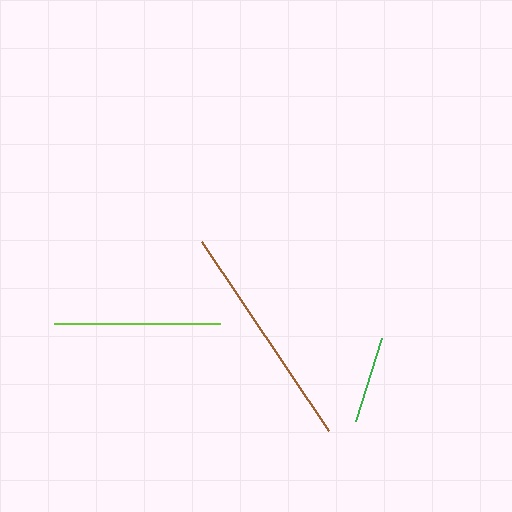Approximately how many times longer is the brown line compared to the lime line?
The brown line is approximately 1.4 times the length of the lime line.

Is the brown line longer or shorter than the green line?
The brown line is longer than the green line.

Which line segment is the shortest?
The green line is the shortest at approximately 88 pixels.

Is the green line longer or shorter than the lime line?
The lime line is longer than the green line.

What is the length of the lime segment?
The lime segment is approximately 166 pixels long.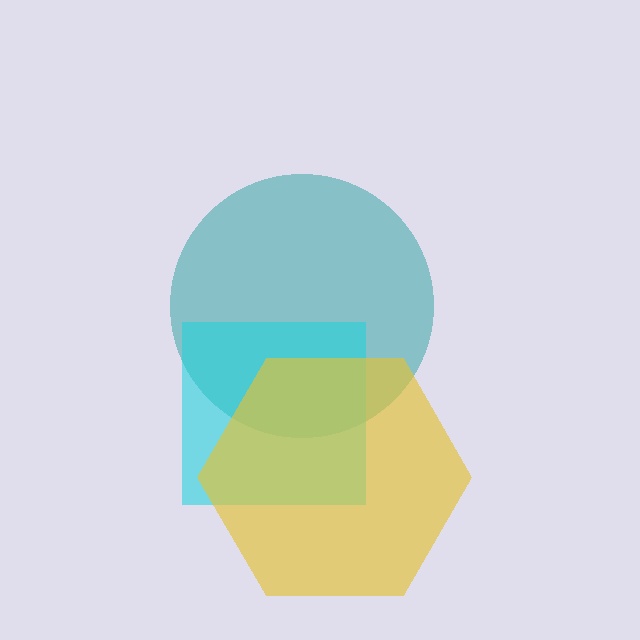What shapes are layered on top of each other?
The layered shapes are: a teal circle, a cyan square, a yellow hexagon.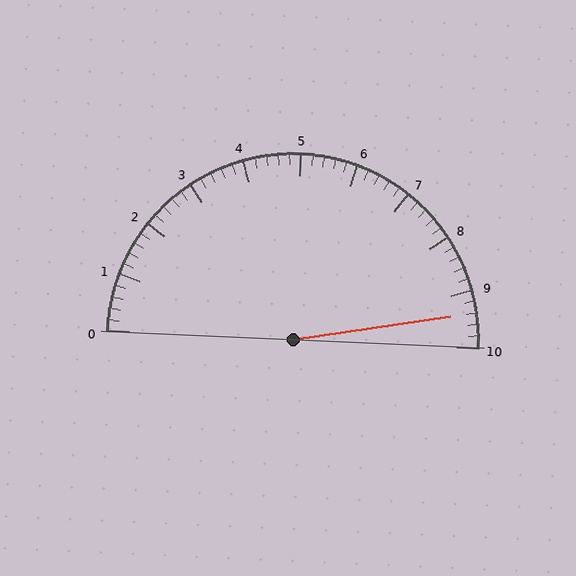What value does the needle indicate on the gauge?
The needle indicates approximately 9.4.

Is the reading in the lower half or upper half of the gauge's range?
The reading is in the upper half of the range (0 to 10).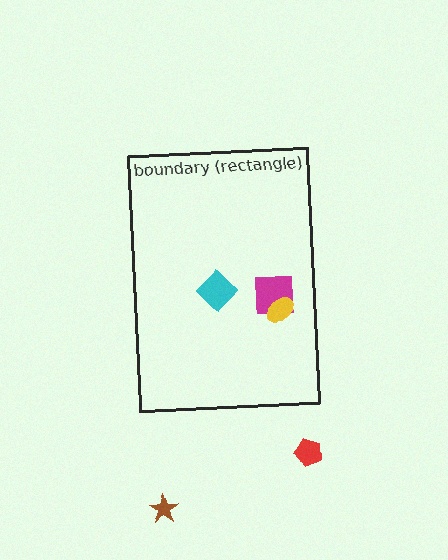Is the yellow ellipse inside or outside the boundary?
Inside.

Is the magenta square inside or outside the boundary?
Inside.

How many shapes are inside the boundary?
3 inside, 2 outside.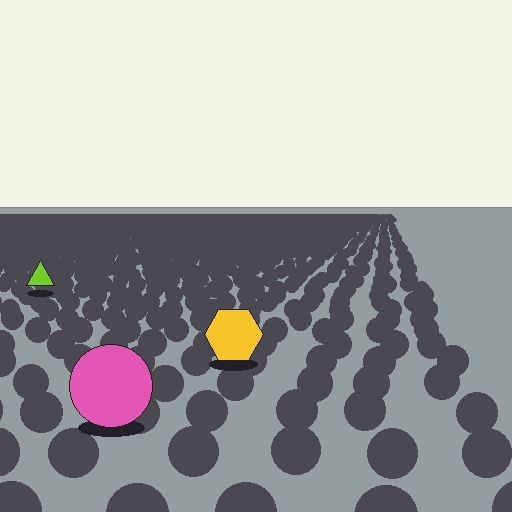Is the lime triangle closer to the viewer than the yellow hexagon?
No. The yellow hexagon is closer — you can tell from the texture gradient: the ground texture is coarser near it.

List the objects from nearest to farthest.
From nearest to farthest: the pink circle, the yellow hexagon, the lime triangle.